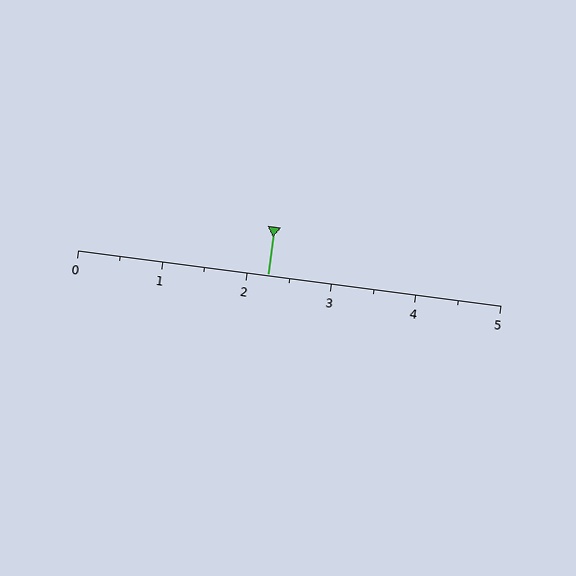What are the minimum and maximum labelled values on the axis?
The axis runs from 0 to 5.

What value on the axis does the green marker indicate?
The marker indicates approximately 2.2.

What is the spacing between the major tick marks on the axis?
The major ticks are spaced 1 apart.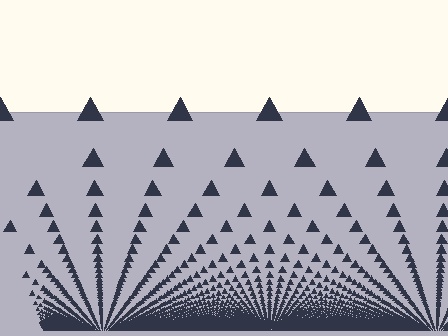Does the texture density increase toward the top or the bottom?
Density increases toward the bottom.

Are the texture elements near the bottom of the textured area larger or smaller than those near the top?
Smaller. The gradient is inverted — elements near the bottom are smaller and denser.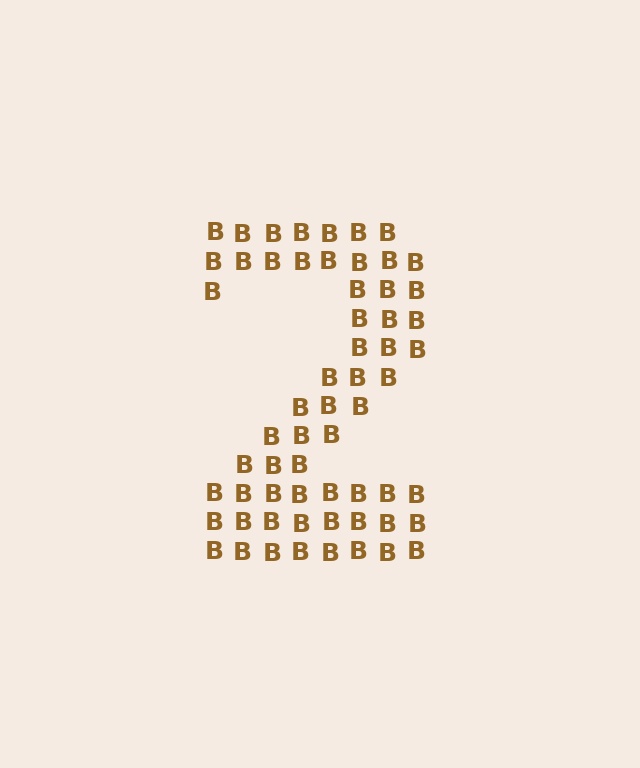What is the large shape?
The large shape is the digit 2.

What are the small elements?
The small elements are letter B's.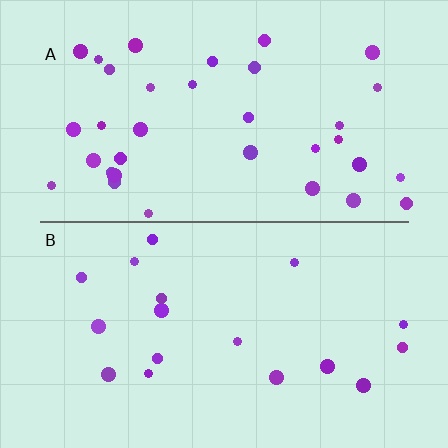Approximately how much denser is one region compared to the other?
Approximately 2.0× — region A over region B.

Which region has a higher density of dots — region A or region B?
A (the top).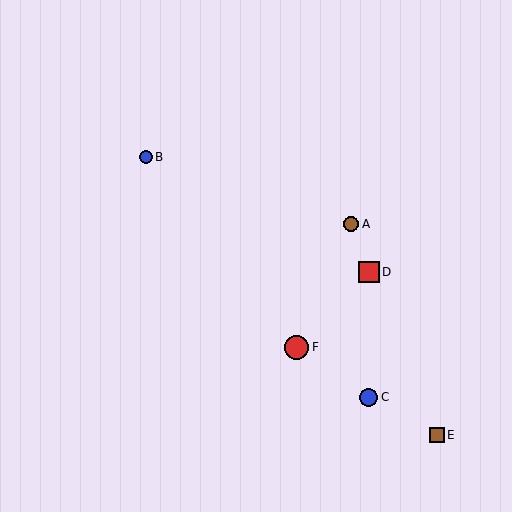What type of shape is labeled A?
Shape A is a brown circle.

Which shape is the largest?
The red circle (labeled F) is the largest.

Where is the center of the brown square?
The center of the brown square is at (437, 435).